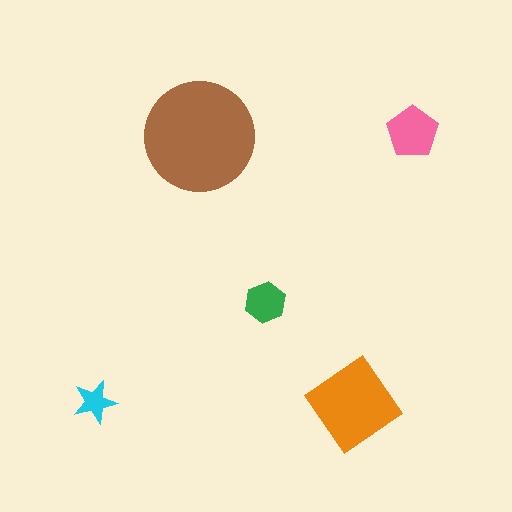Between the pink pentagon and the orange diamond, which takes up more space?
The orange diamond.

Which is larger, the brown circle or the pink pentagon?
The brown circle.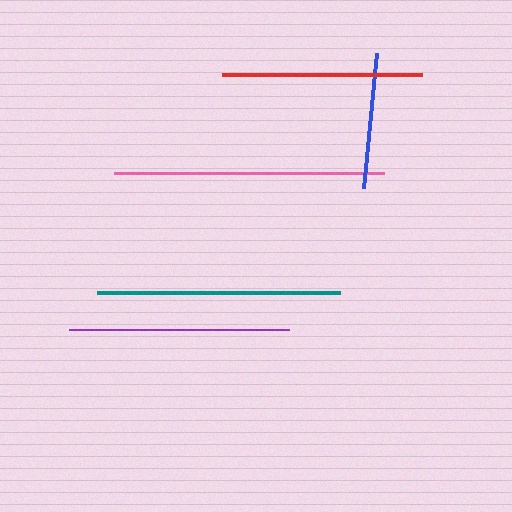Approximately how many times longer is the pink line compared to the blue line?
The pink line is approximately 2.0 times the length of the blue line.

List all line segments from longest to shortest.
From longest to shortest: pink, teal, purple, red, blue.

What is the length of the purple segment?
The purple segment is approximately 220 pixels long.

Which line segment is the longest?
The pink line is the longest at approximately 270 pixels.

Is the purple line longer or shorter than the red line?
The purple line is longer than the red line.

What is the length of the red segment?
The red segment is approximately 200 pixels long.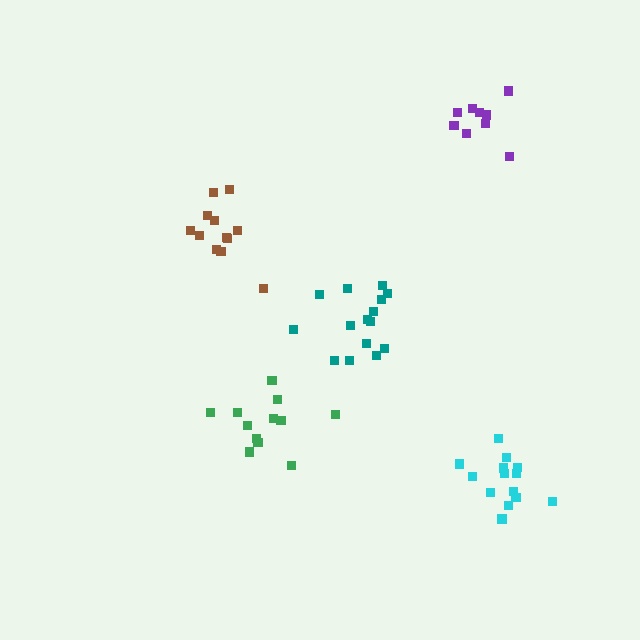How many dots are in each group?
Group 1: 12 dots, Group 2: 15 dots, Group 3: 14 dots, Group 4: 12 dots, Group 5: 9 dots (62 total).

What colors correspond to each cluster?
The clusters are colored: green, teal, cyan, brown, purple.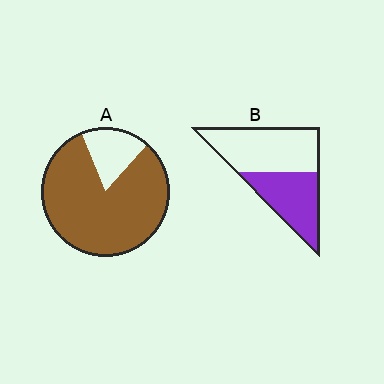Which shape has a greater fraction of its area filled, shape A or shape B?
Shape A.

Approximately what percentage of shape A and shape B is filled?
A is approximately 80% and B is approximately 45%.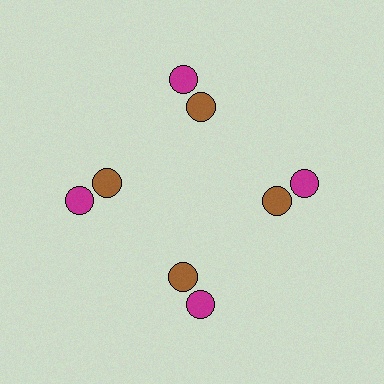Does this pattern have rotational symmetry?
Yes, this pattern has 4-fold rotational symmetry. It looks the same after rotating 90 degrees around the center.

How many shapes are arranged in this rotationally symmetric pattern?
There are 8 shapes, arranged in 4 groups of 2.